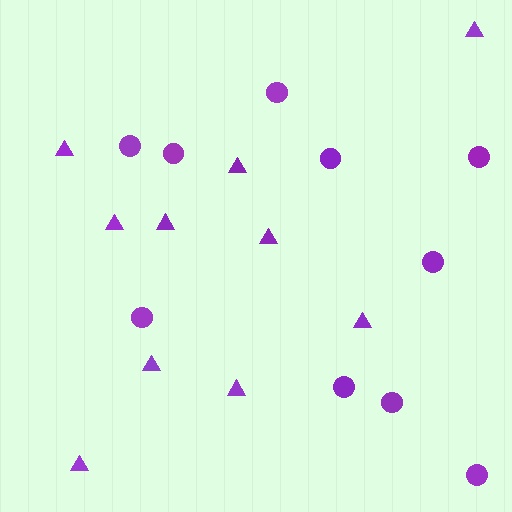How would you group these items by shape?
There are 2 groups: one group of triangles (10) and one group of circles (10).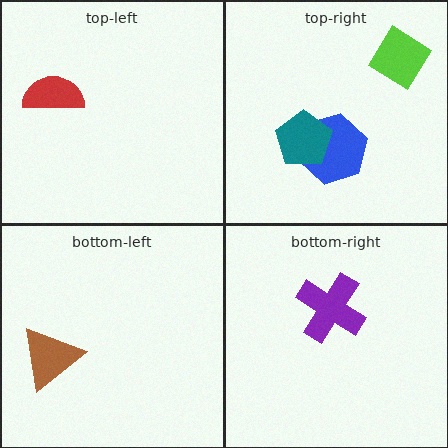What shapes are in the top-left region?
The red semicircle.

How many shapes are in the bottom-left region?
1.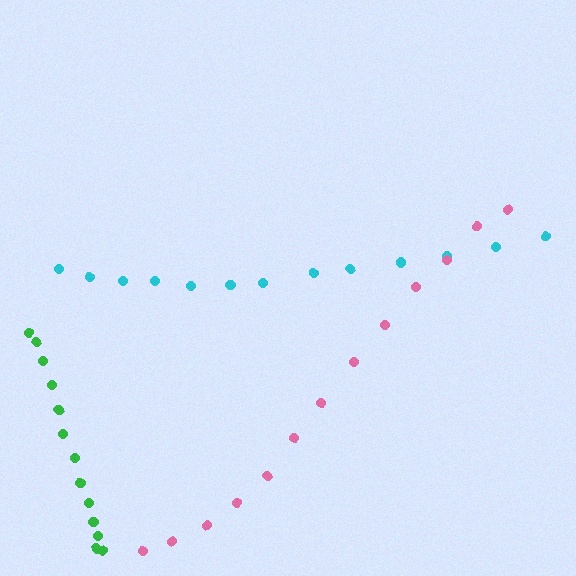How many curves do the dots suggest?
There are 3 distinct paths.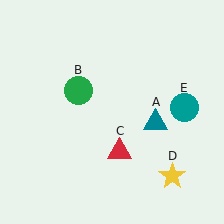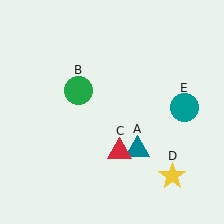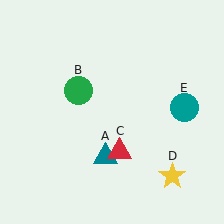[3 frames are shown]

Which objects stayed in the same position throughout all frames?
Green circle (object B) and red triangle (object C) and yellow star (object D) and teal circle (object E) remained stationary.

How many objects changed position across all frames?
1 object changed position: teal triangle (object A).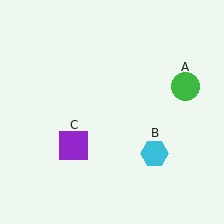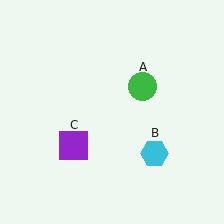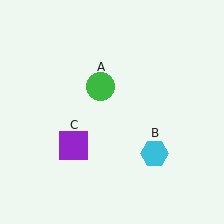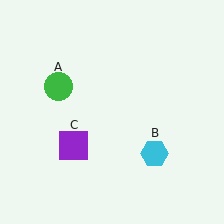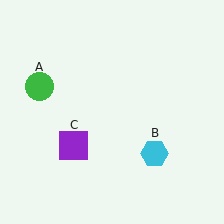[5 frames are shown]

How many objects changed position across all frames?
1 object changed position: green circle (object A).